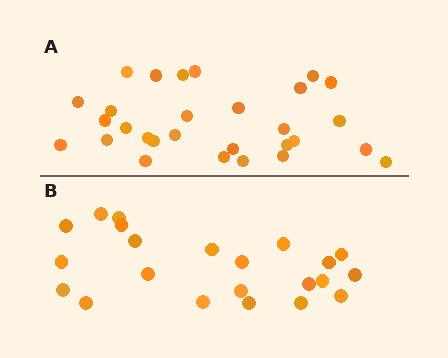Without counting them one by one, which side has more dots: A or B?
Region A (the top region) has more dots.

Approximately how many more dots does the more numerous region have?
Region A has roughly 8 or so more dots than region B.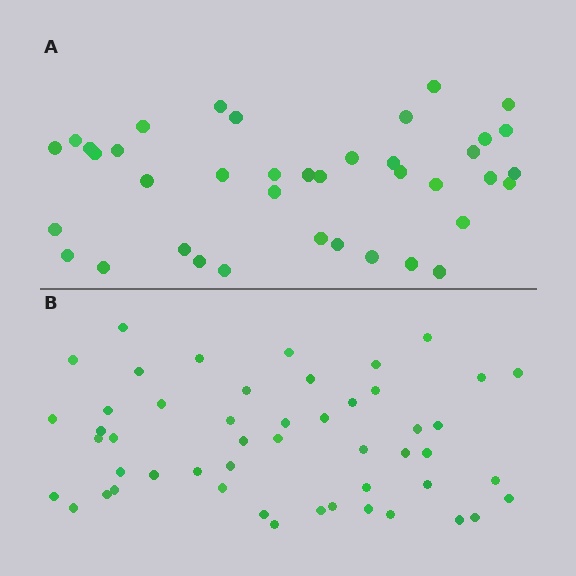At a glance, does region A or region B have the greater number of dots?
Region B (the bottom region) has more dots.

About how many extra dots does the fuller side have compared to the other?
Region B has roughly 12 or so more dots than region A.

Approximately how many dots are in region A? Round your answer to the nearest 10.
About 40 dots. (The exact count is 39, which rounds to 40.)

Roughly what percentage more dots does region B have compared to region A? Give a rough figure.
About 30% more.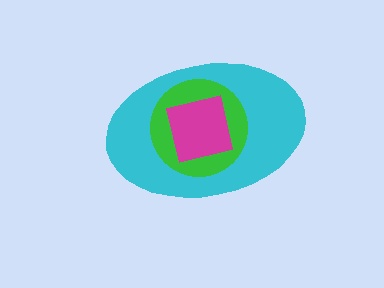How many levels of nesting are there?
3.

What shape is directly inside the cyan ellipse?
The green circle.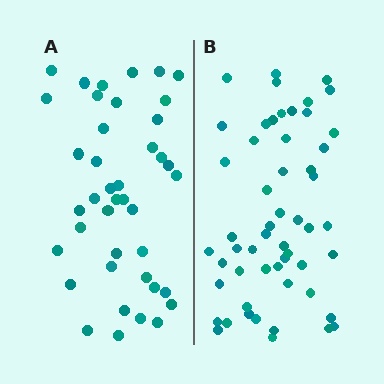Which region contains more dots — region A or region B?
Region B (the right region) has more dots.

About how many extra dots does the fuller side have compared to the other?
Region B has approximately 15 more dots than region A.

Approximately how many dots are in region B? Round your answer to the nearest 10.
About 50 dots. (The exact count is 54, which rounds to 50.)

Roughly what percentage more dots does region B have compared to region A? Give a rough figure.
About 30% more.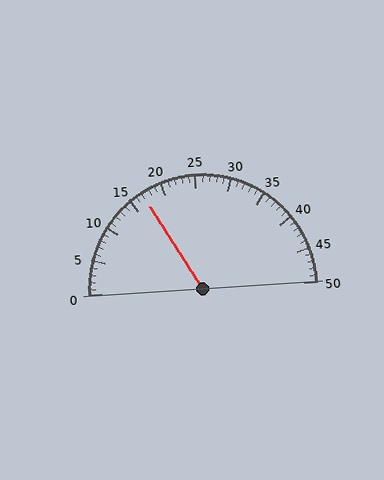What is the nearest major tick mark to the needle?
The nearest major tick mark is 15.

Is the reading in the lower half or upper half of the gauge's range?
The reading is in the lower half of the range (0 to 50).